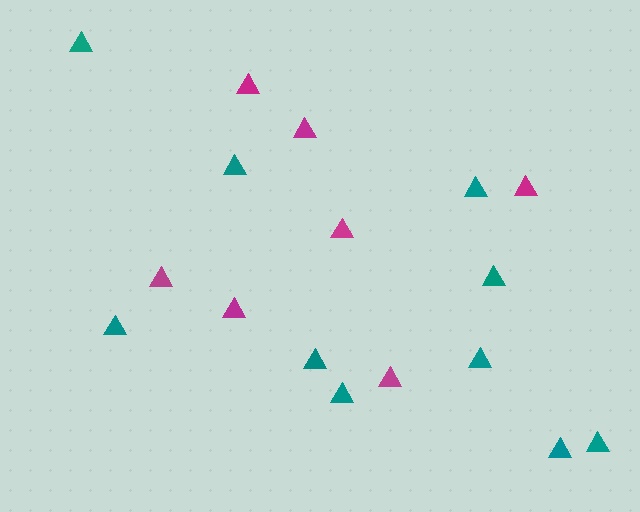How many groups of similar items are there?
There are 2 groups: one group of teal triangles (10) and one group of magenta triangles (7).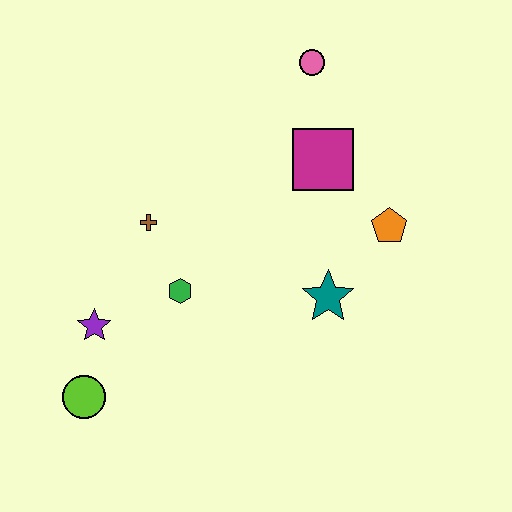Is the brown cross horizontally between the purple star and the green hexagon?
Yes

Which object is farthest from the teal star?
The lime circle is farthest from the teal star.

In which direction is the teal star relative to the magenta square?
The teal star is below the magenta square.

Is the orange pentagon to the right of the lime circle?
Yes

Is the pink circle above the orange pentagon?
Yes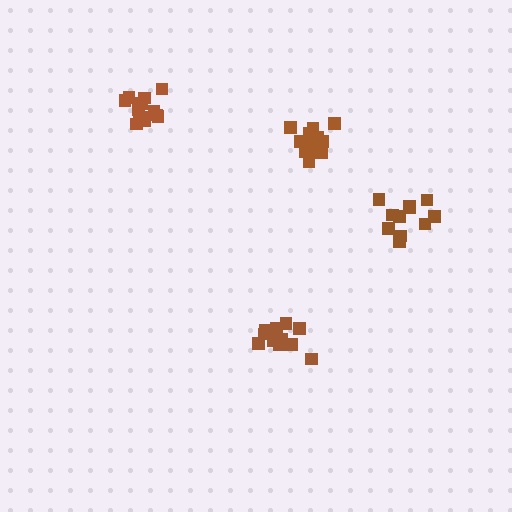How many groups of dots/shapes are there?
There are 4 groups.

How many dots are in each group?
Group 1: 12 dots, Group 2: 13 dots, Group 3: 11 dots, Group 4: 13 dots (49 total).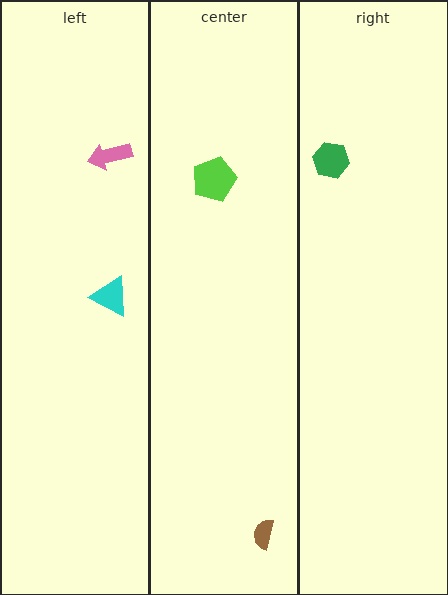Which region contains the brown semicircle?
The center region.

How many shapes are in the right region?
1.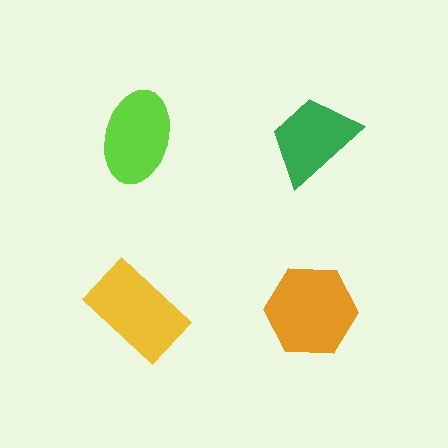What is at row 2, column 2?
An orange hexagon.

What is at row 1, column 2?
A green trapezoid.